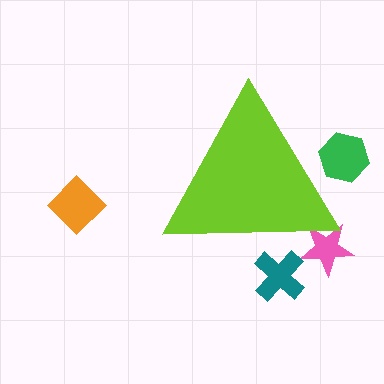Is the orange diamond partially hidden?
No, the orange diamond is fully visible.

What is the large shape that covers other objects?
A lime triangle.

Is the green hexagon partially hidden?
Yes, the green hexagon is partially hidden behind the lime triangle.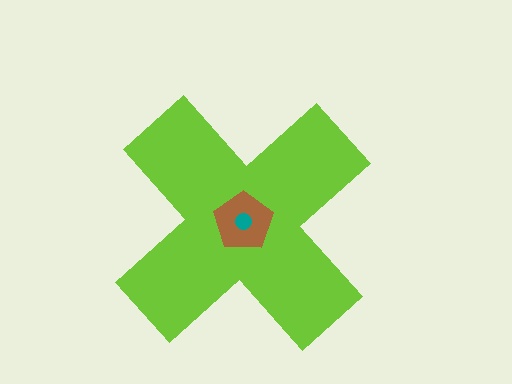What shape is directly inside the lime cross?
The brown pentagon.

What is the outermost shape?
The lime cross.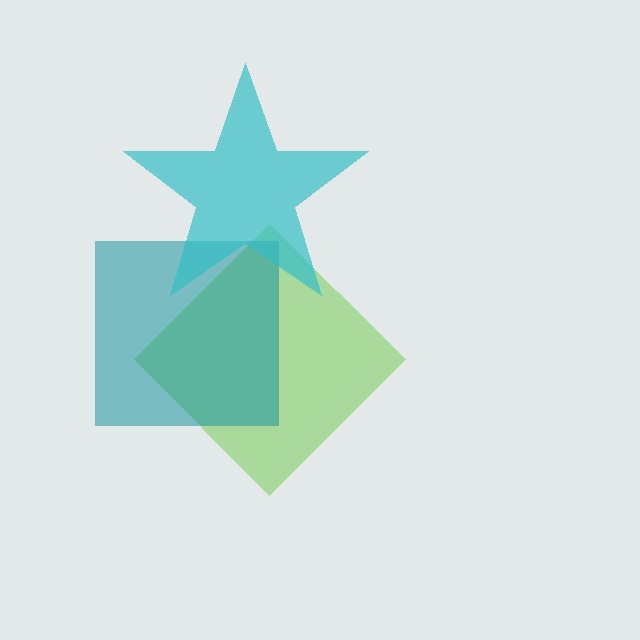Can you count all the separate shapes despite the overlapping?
Yes, there are 3 separate shapes.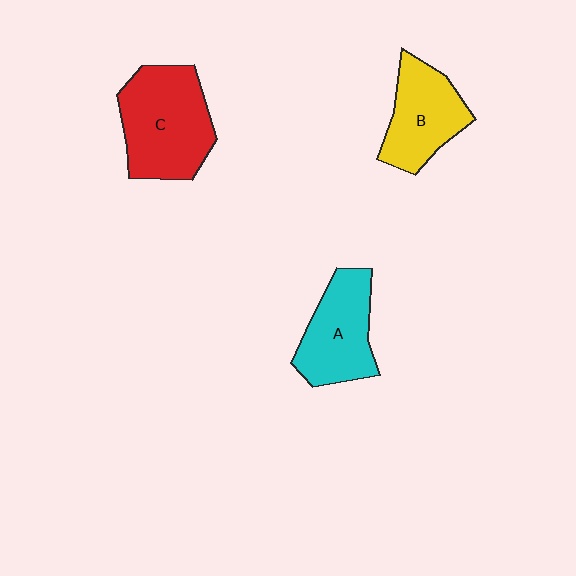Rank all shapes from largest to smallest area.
From largest to smallest: C (red), A (cyan), B (yellow).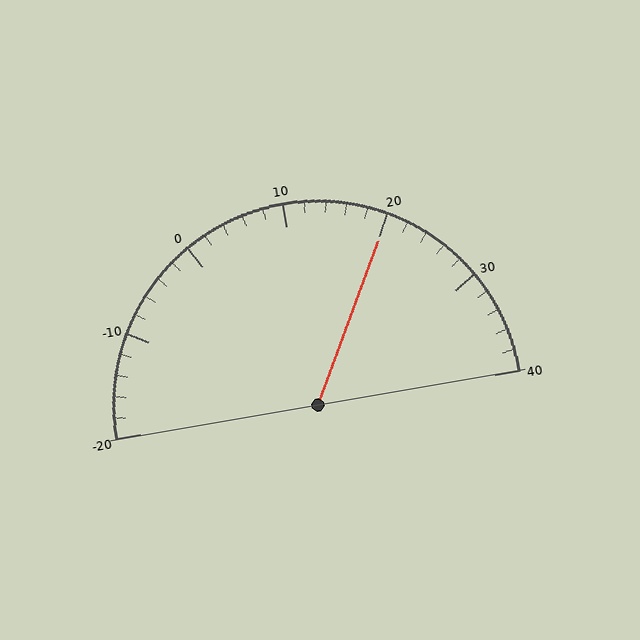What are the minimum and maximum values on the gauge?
The gauge ranges from -20 to 40.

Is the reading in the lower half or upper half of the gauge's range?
The reading is in the upper half of the range (-20 to 40).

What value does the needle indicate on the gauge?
The needle indicates approximately 20.